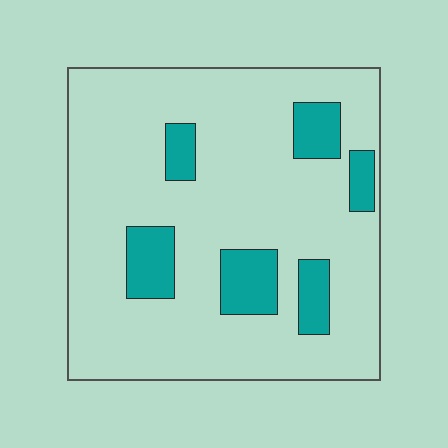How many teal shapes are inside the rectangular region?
6.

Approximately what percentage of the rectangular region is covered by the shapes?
Approximately 15%.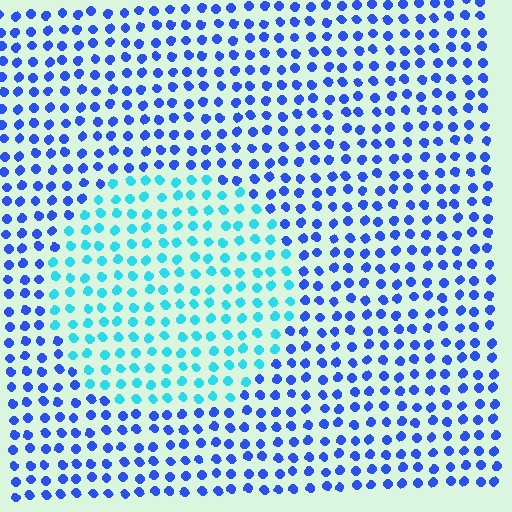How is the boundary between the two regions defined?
The boundary is defined purely by a slight shift in hue (about 44 degrees). Spacing, size, and orientation are identical on both sides.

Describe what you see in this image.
The image is filled with small blue elements in a uniform arrangement. A circle-shaped region is visible where the elements are tinted to a slightly different hue, forming a subtle color boundary.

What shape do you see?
I see a circle.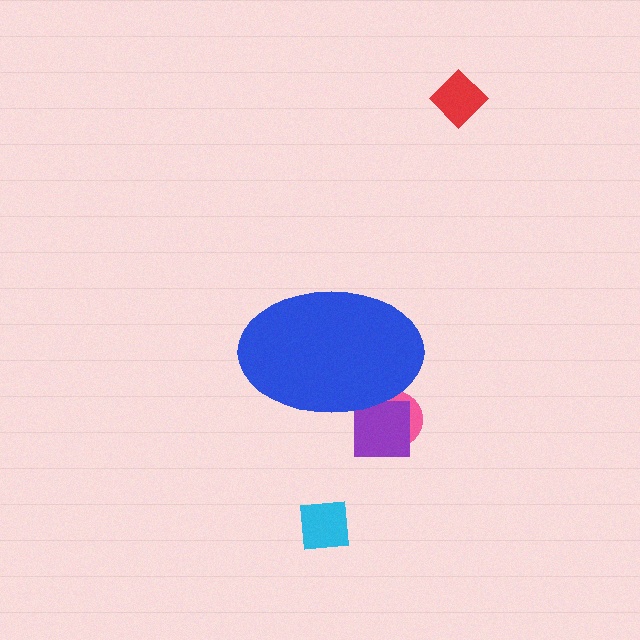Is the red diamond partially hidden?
No, the red diamond is fully visible.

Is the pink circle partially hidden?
Yes, the pink circle is partially hidden behind the blue ellipse.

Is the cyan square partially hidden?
No, the cyan square is fully visible.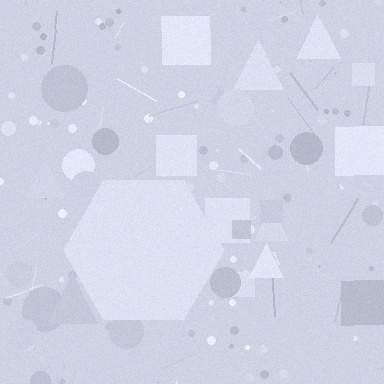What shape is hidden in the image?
A hexagon is hidden in the image.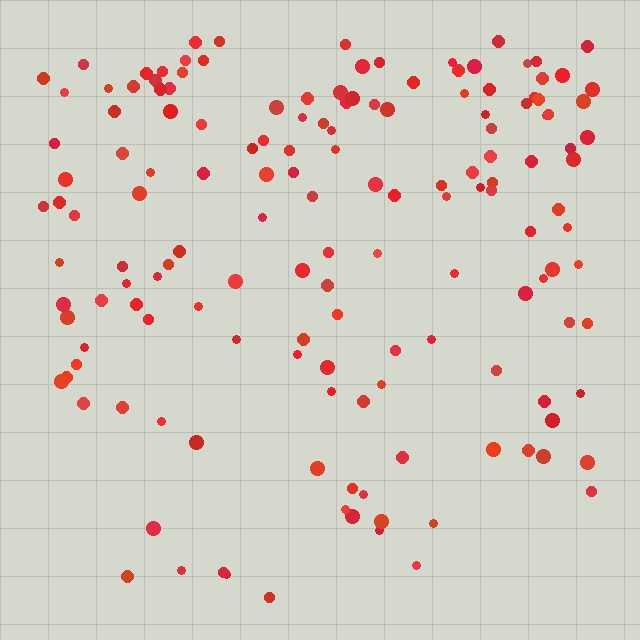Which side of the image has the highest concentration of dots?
The top.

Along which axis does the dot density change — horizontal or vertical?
Vertical.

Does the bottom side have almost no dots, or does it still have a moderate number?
Still a moderate number, just noticeably fewer than the top.